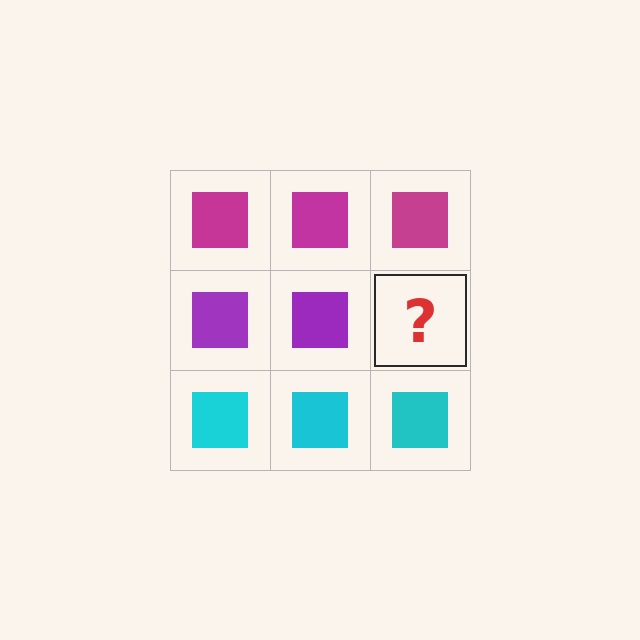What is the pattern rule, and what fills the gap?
The rule is that each row has a consistent color. The gap should be filled with a purple square.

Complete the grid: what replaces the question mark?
The question mark should be replaced with a purple square.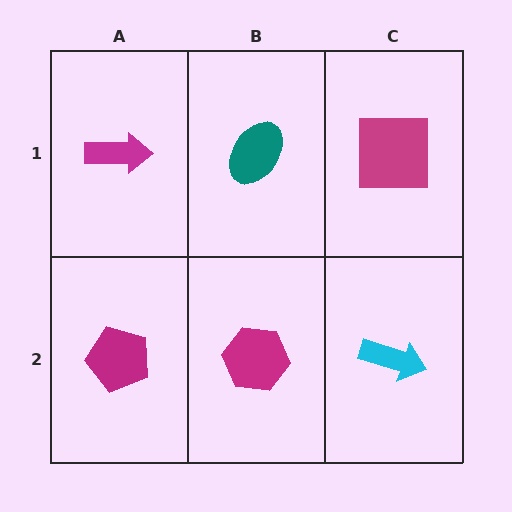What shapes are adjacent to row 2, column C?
A magenta square (row 1, column C), a magenta hexagon (row 2, column B).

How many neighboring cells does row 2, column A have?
2.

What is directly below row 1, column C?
A cyan arrow.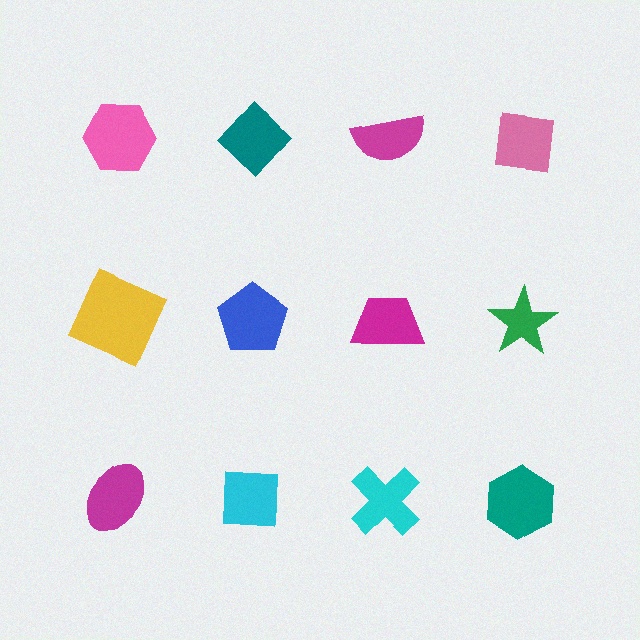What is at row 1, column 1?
A pink hexagon.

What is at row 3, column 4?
A teal hexagon.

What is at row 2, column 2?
A blue pentagon.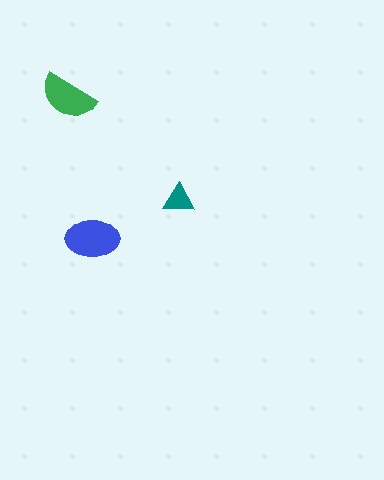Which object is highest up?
The green semicircle is topmost.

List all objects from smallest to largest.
The teal triangle, the green semicircle, the blue ellipse.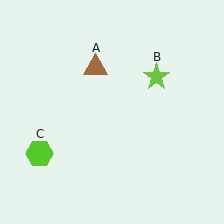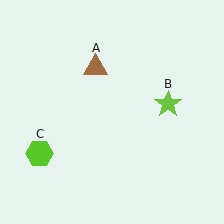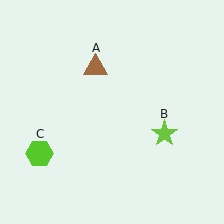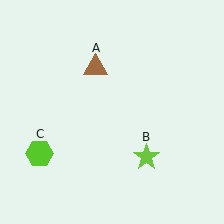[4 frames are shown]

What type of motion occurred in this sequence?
The lime star (object B) rotated clockwise around the center of the scene.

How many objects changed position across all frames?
1 object changed position: lime star (object B).